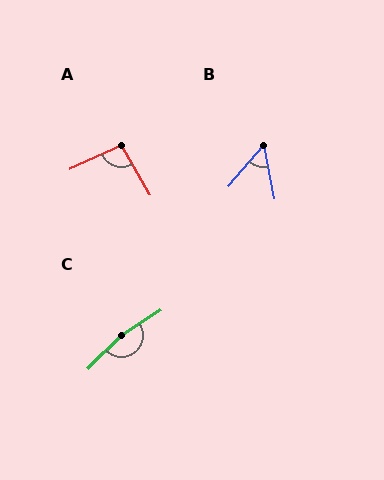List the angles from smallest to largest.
B (52°), A (95°), C (168°).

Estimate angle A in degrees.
Approximately 95 degrees.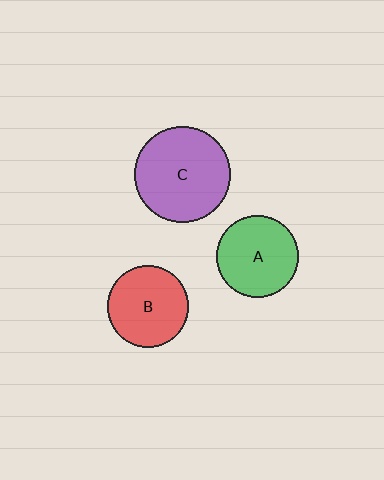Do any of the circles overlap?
No, none of the circles overlap.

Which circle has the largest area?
Circle C (purple).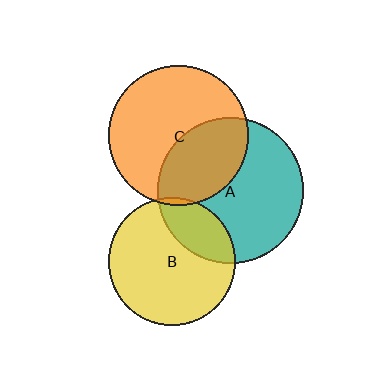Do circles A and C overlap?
Yes.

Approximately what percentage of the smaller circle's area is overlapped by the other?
Approximately 40%.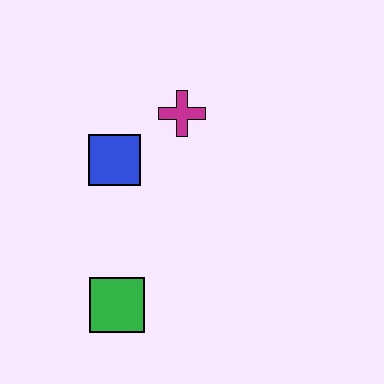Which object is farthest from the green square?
The magenta cross is farthest from the green square.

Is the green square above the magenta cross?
No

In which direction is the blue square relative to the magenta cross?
The blue square is to the left of the magenta cross.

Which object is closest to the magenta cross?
The blue square is closest to the magenta cross.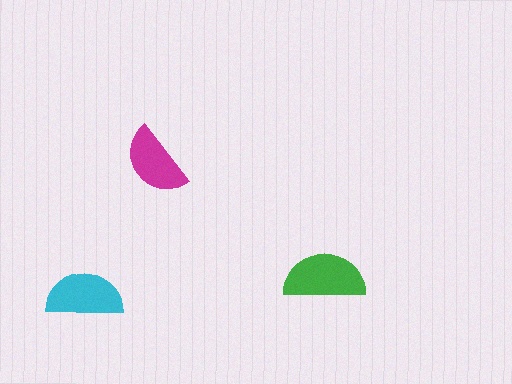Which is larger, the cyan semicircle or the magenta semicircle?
The cyan one.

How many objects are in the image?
There are 3 objects in the image.